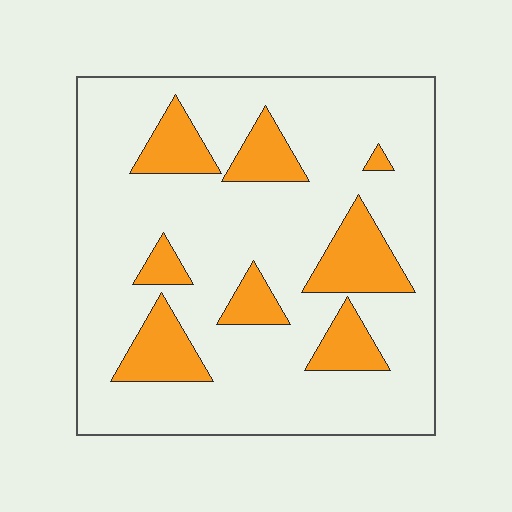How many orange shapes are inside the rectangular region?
8.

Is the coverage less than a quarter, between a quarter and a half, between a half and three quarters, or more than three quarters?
Less than a quarter.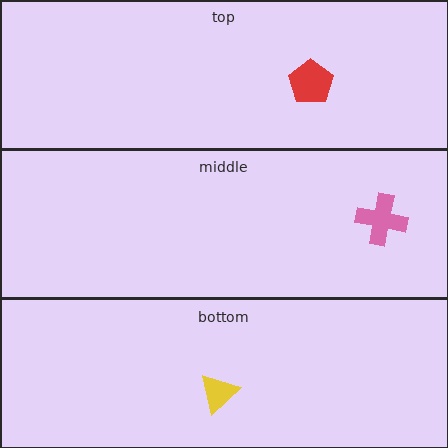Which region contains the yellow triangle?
The bottom region.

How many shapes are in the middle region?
1.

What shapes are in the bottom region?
The yellow triangle.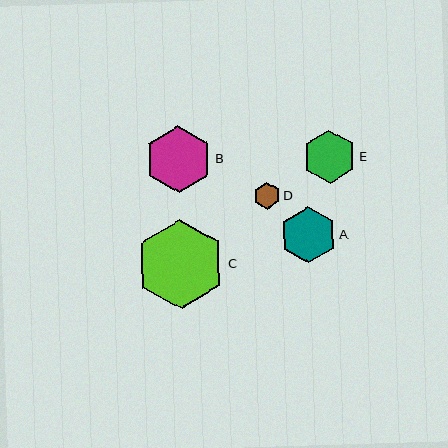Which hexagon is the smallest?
Hexagon D is the smallest with a size of approximately 27 pixels.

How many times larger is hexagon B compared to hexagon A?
Hexagon B is approximately 1.2 times the size of hexagon A.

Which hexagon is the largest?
Hexagon C is the largest with a size of approximately 89 pixels.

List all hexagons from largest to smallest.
From largest to smallest: C, B, A, E, D.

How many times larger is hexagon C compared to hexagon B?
Hexagon C is approximately 1.3 times the size of hexagon B.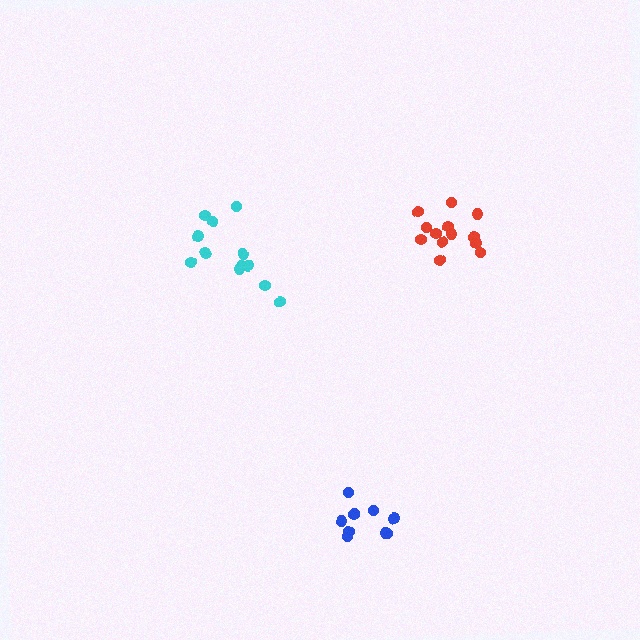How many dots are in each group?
Group 1: 10 dots, Group 2: 12 dots, Group 3: 13 dots (35 total).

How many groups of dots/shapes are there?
There are 3 groups.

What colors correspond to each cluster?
The clusters are colored: blue, cyan, red.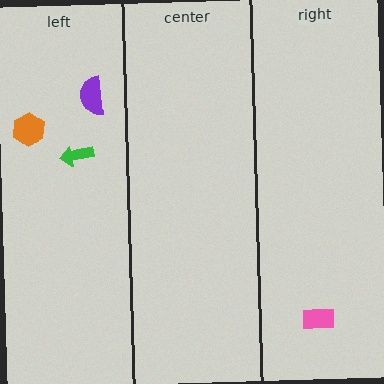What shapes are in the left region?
The purple semicircle, the green arrow, the orange hexagon.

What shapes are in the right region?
The pink rectangle.